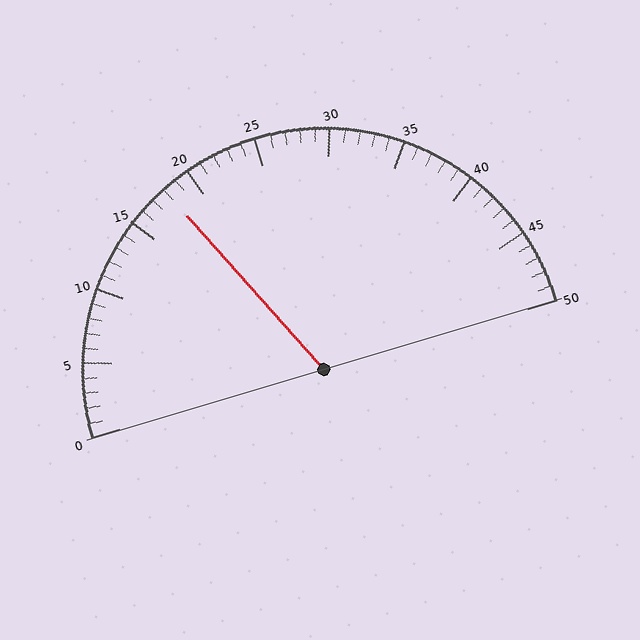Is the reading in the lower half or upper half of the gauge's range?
The reading is in the lower half of the range (0 to 50).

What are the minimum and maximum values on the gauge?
The gauge ranges from 0 to 50.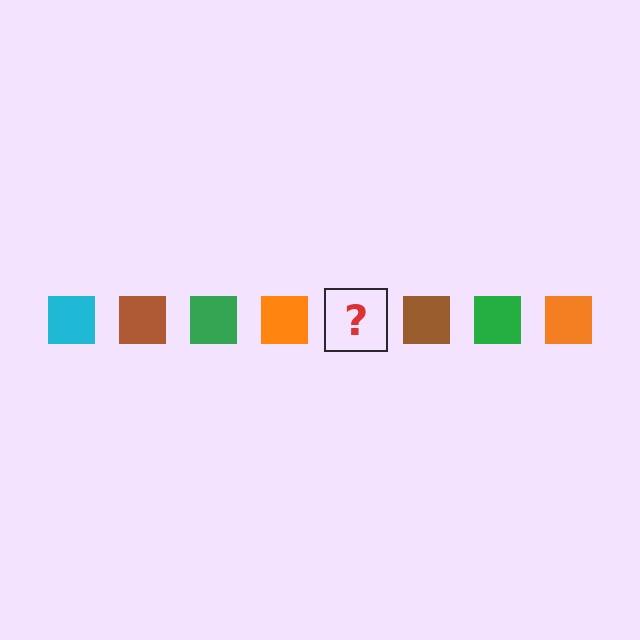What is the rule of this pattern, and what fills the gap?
The rule is that the pattern cycles through cyan, brown, green, orange squares. The gap should be filled with a cyan square.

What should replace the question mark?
The question mark should be replaced with a cyan square.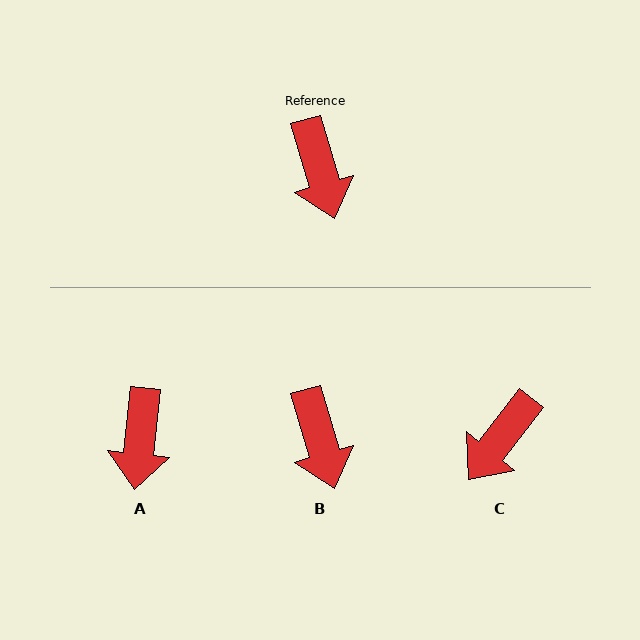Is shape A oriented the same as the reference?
No, it is off by about 22 degrees.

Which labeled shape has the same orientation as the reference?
B.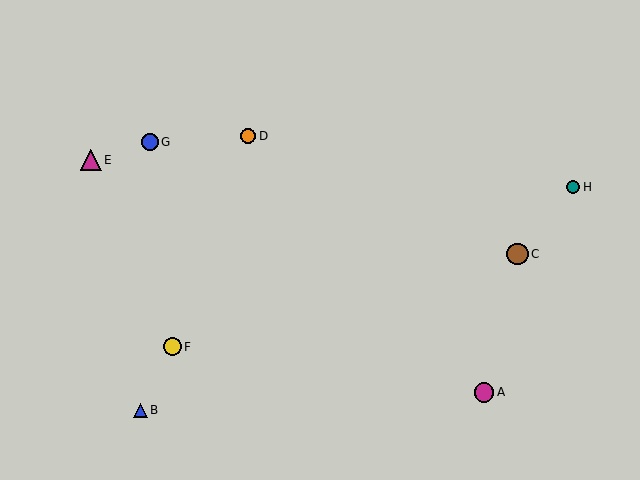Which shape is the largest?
The brown circle (labeled C) is the largest.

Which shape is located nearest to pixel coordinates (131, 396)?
The blue triangle (labeled B) at (140, 410) is nearest to that location.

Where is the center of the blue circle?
The center of the blue circle is at (150, 142).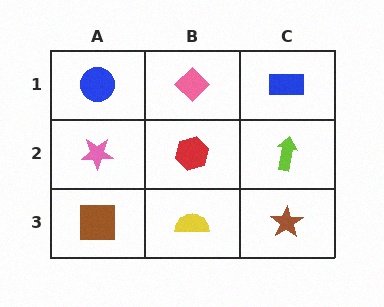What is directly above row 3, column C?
A lime arrow.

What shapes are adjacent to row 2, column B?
A pink diamond (row 1, column B), a yellow semicircle (row 3, column B), a pink star (row 2, column A), a lime arrow (row 2, column C).